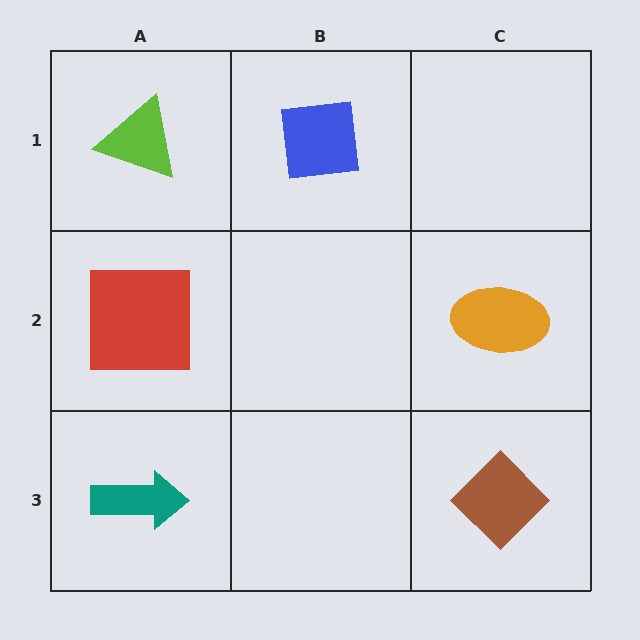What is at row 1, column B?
A blue square.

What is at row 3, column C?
A brown diamond.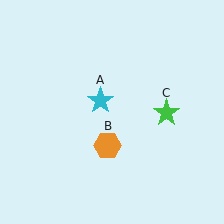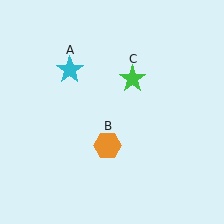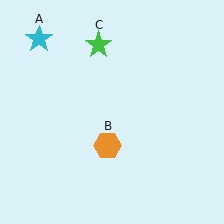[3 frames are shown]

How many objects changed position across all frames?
2 objects changed position: cyan star (object A), green star (object C).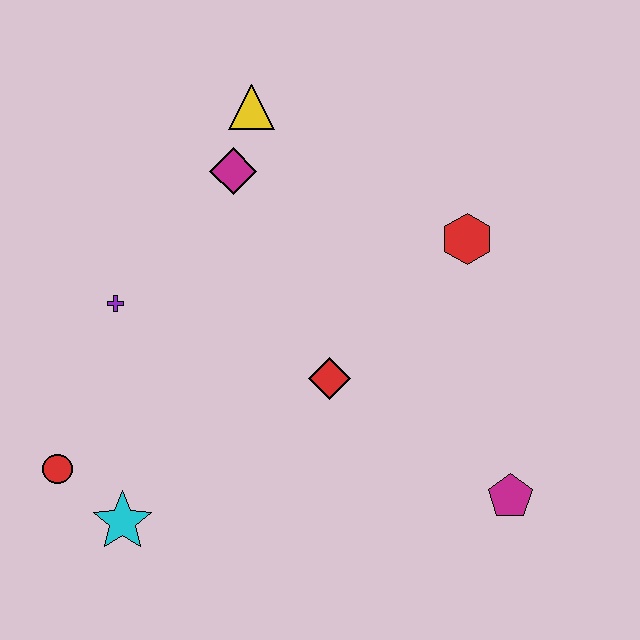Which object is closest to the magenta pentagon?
The red diamond is closest to the magenta pentagon.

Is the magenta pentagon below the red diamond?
Yes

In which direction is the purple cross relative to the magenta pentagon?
The purple cross is to the left of the magenta pentagon.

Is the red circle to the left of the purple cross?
Yes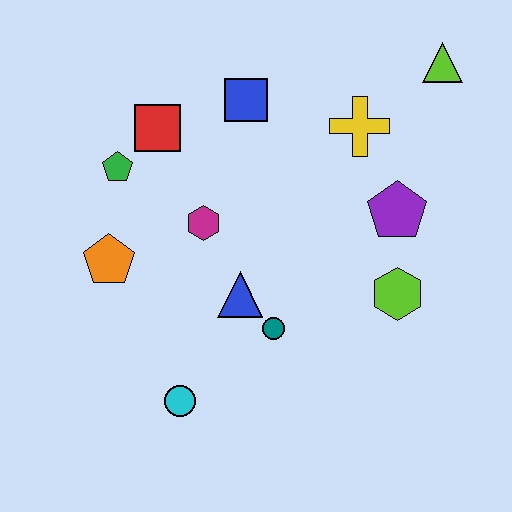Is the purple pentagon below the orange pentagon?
No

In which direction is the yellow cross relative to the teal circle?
The yellow cross is above the teal circle.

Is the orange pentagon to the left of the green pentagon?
Yes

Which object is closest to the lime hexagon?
The purple pentagon is closest to the lime hexagon.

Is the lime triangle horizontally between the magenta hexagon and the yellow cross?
No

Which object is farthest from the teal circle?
The lime triangle is farthest from the teal circle.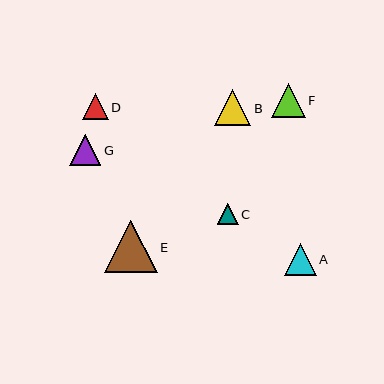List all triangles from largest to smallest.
From largest to smallest: E, B, F, A, G, D, C.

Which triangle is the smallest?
Triangle C is the smallest with a size of approximately 21 pixels.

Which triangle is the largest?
Triangle E is the largest with a size of approximately 53 pixels.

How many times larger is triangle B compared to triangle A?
Triangle B is approximately 1.1 times the size of triangle A.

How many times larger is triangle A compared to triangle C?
Triangle A is approximately 1.5 times the size of triangle C.